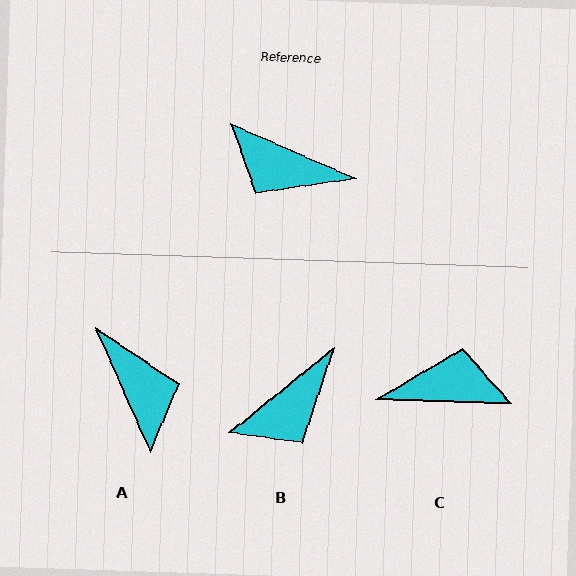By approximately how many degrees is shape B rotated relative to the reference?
Approximately 63 degrees counter-clockwise.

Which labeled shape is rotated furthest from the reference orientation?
C, about 158 degrees away.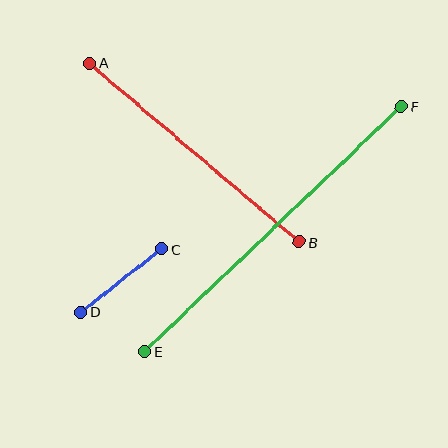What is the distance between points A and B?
The distance is approximately 275 pixels.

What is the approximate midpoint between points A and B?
The midpoint is at approximately (194, 153) pixels.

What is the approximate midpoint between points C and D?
The midpoint is at approximately (121, 281) pixels.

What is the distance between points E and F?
The distance is approximately 355 pixels.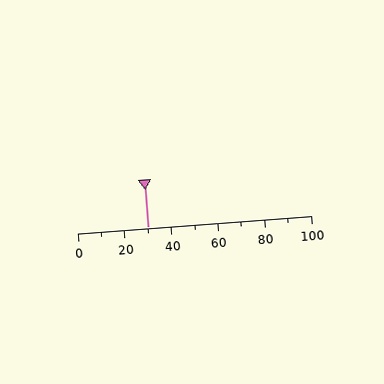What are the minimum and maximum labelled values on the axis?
The axis runs from 0 to 100.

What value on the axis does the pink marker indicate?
The marker indicates approximately 30.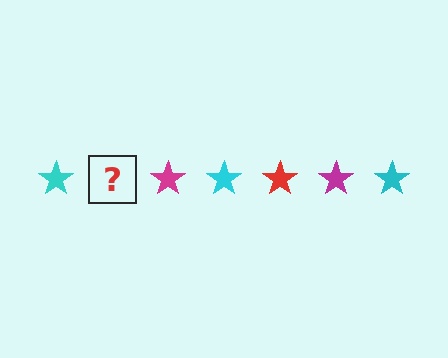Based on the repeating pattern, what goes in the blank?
The blank should be a red star.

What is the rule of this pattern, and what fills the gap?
The rule is that the pattern cycles through cyan, red, magenta stars. The gap should be filled with a red star.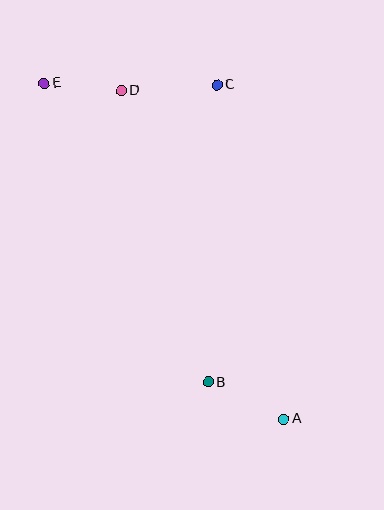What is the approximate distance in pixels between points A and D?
The distance between A and D is approximately 367 pixels.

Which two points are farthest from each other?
Points A and E are farthest from each other.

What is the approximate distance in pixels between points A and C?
The distance between A and C is approximately 341 pixels.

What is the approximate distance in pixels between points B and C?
The distance between B and C is approximately 298 pixels.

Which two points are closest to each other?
Points D and E are closest to each other.